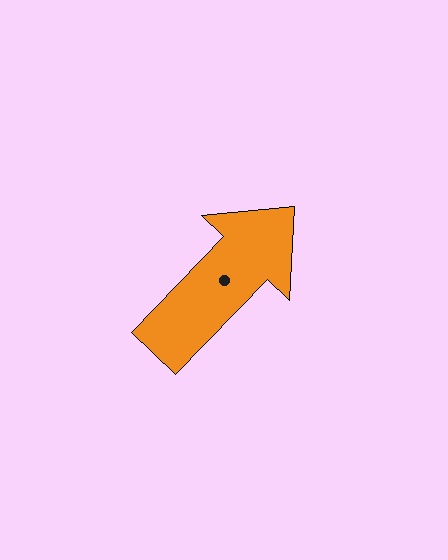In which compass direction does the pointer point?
Northeast.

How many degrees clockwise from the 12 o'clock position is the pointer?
Approximately 44 degrees.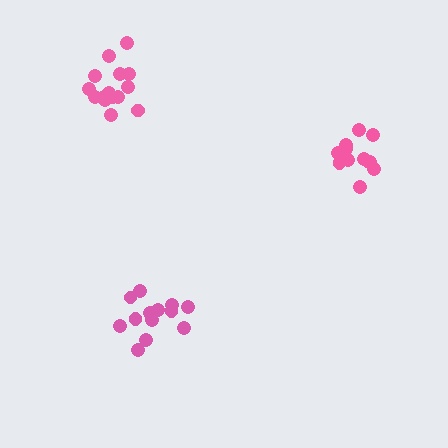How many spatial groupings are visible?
There are 3 spatial groupings.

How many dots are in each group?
Group 1: 13 dots, Group 2: 15 dots, Group 3: 13 dots (41 total).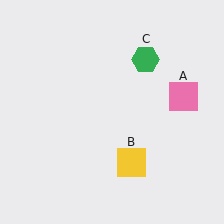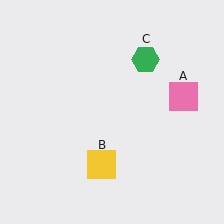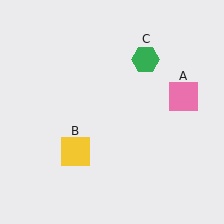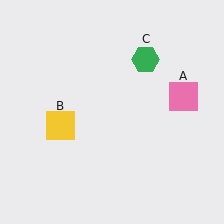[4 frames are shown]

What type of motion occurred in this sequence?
The yellow square (object B) rotated clockwise around the center of the scene.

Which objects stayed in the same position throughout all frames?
Pink square (object A) and green hexagon (object C) remained stationary.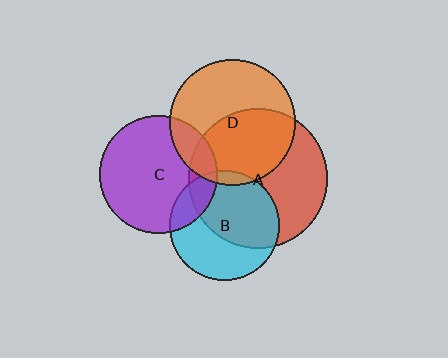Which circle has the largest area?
Circle A (red).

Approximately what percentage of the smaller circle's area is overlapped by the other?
Approximately 15%.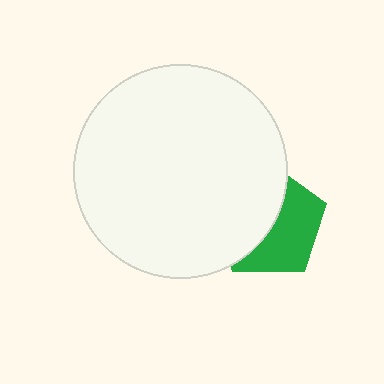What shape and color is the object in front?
The object in front is a white circle.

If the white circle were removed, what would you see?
You would see the complete green pentagon.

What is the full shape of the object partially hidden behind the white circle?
The partially hidden object is a green pentagon.